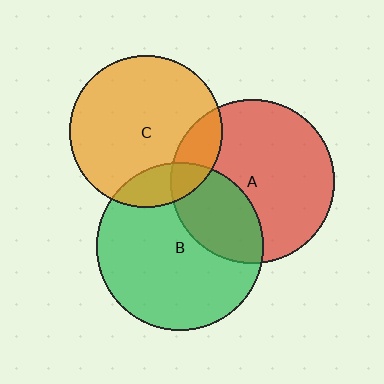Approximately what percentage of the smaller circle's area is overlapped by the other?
Approximately 15%.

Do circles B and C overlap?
Yes.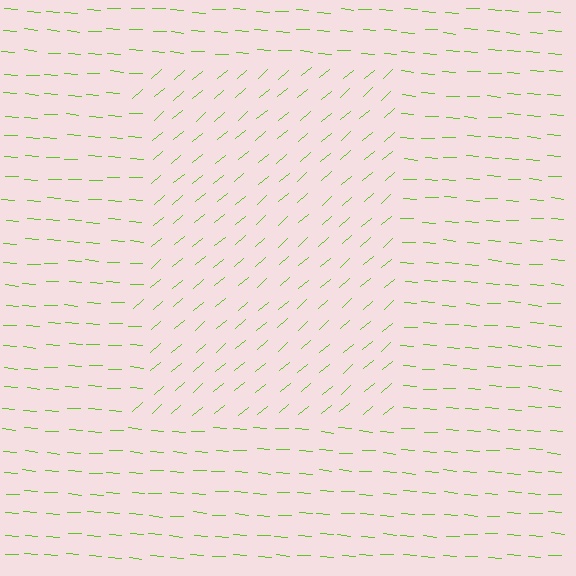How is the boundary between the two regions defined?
The boundary is defined purely by a change in line orientation (approximately 45 degrees difference). All lines are the same color and thickness.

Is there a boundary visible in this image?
Yes, there is a texture boundary formed by a change in line orientation.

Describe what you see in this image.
The image is filled with small lime line segments. A rectangle region in the image has lines oriented differently from the surrounding lines, creating a visible texture boundary.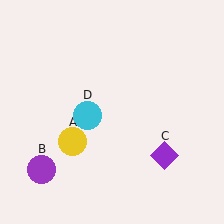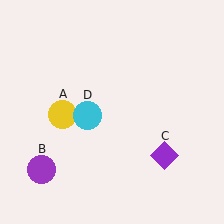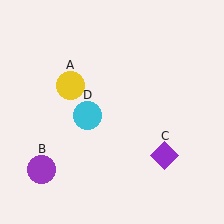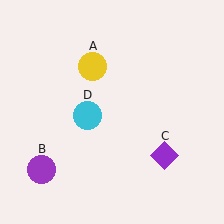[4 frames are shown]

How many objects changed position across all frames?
1 object changed position: yellow circle (object A).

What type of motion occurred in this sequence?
The yellow circle (object A) rotated clockwise around the center of the scene.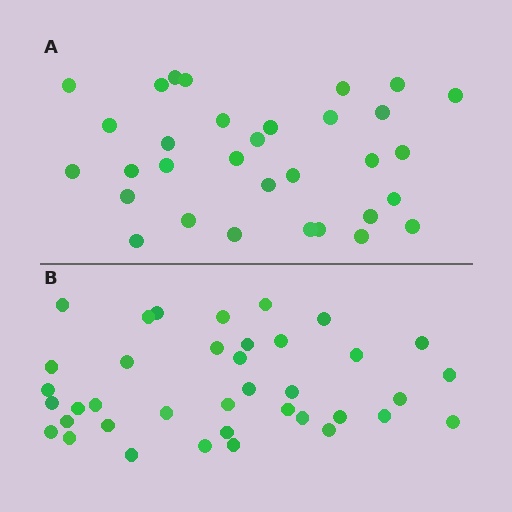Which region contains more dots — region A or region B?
Region B (the bottom region) has more dots.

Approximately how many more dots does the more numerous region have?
Region B has about 6 more dots than region A.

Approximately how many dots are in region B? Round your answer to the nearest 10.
About 40 dots. (The exact count is 38, which rounds to 40.)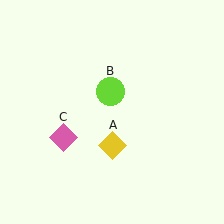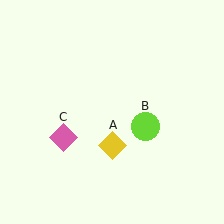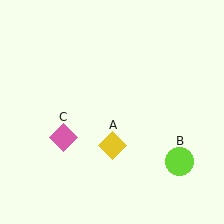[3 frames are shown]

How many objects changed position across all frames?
1 object changed position: lime circle (object B).